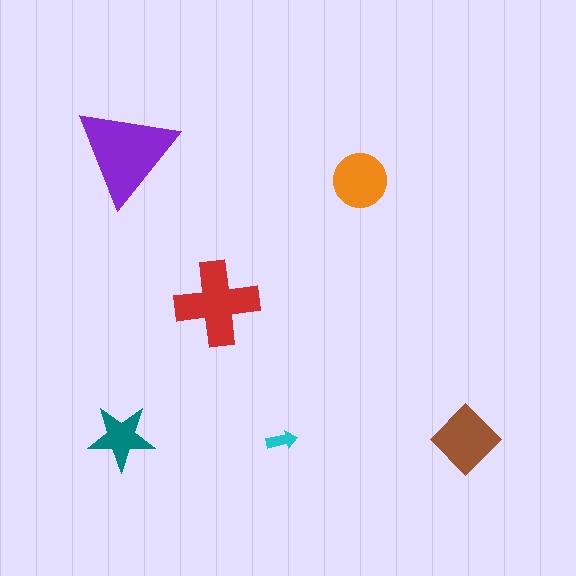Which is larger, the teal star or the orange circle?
The orange circle.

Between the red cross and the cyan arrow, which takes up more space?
The red cross.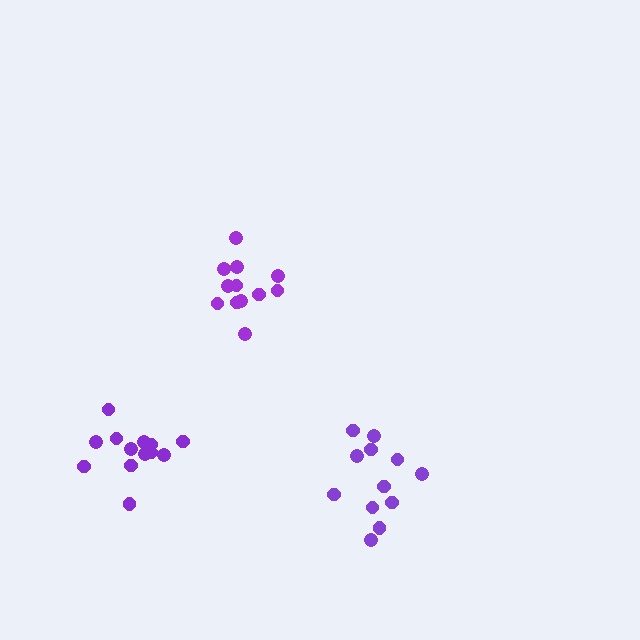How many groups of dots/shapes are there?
There are 3 groups.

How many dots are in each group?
Group 1: 12 dots, Group 2: 12 dots, Group 3: 13 dots (37 total).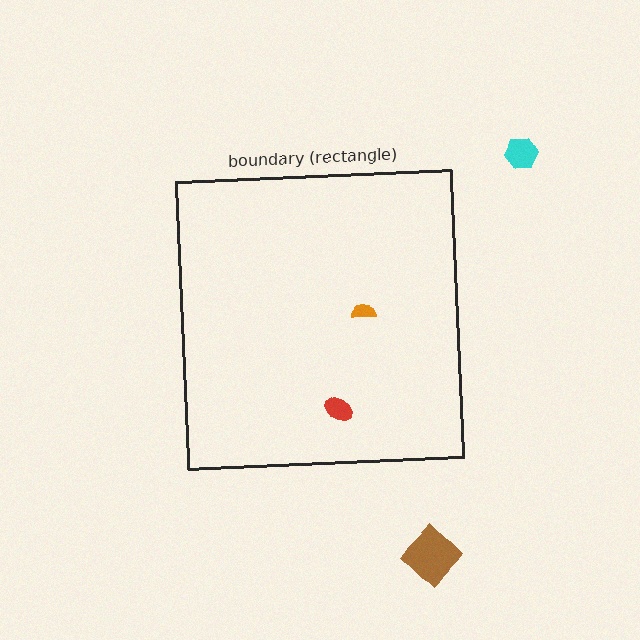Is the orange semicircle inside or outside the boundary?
Inside.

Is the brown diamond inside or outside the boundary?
Outside.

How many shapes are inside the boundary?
2 inside, 2 outside.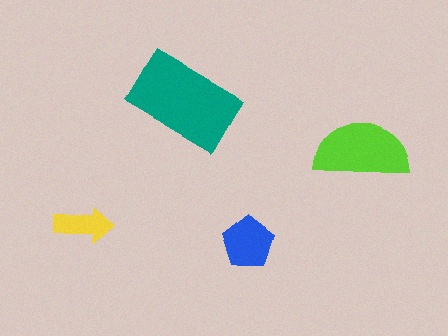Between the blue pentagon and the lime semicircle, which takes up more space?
The lime semicircle.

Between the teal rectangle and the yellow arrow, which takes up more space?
The teal rectangle.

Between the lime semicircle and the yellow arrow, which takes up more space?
The lime semicircle.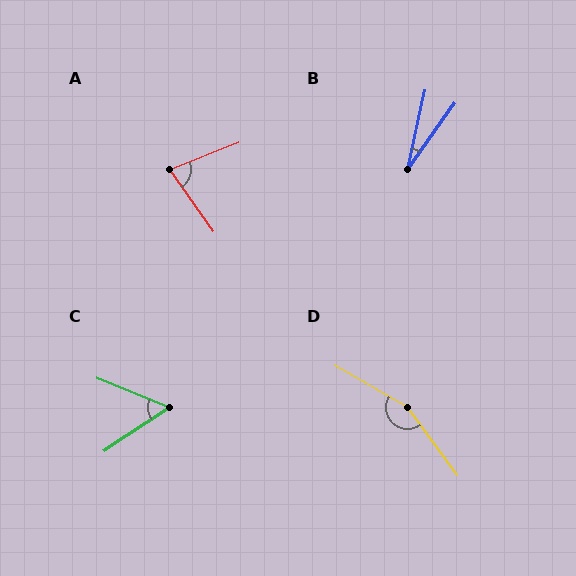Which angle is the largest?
D, at approximately 156 degrees.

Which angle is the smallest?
B, at approximately 23 degrees.